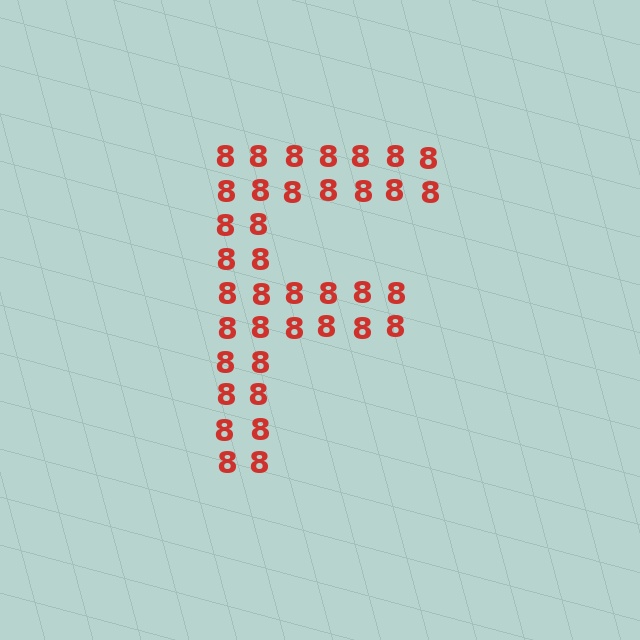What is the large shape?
The large shape is the letter F.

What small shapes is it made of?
It is made of small digit 8's.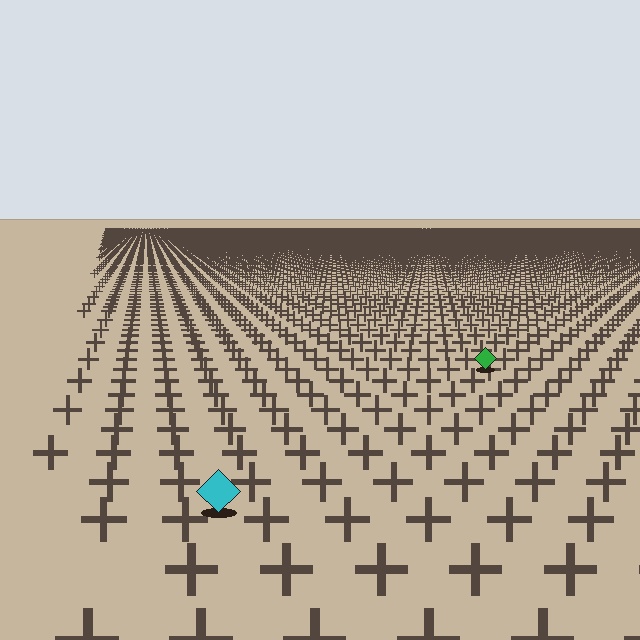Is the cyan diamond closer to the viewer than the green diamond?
Yes. The cyan diamond is closer — you can tell from the texture gradient: the ground texture is coarser near it.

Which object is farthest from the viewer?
The green diamond is farthest from the viewer. It appears smaller and the ground texture around it is denser.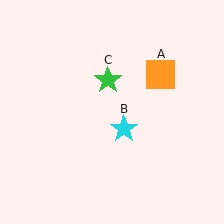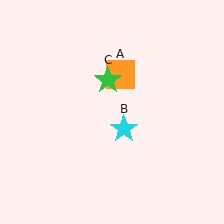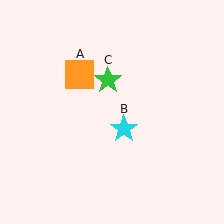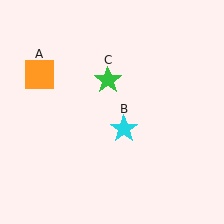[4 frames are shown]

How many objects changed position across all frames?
1 object changed position: orange square (object A).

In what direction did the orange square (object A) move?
The orange square (object A) moved left.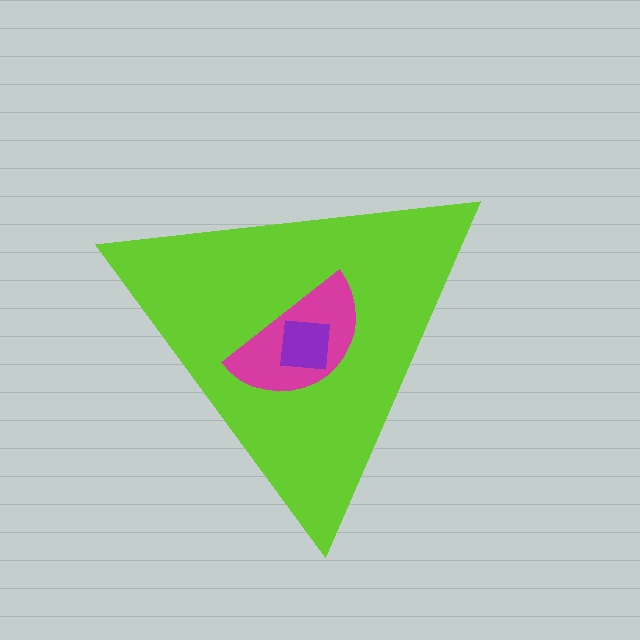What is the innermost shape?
The purple square.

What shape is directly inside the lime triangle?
The magenta semicircle.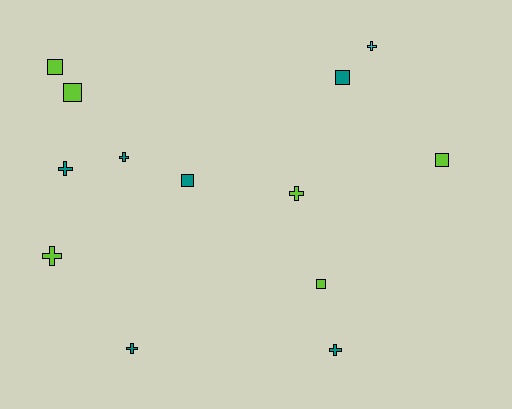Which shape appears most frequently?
Cross, with 7 objects.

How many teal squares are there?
There are 2 teal squares.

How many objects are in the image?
There are 13 objects.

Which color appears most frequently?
Lime, with 6 objects.